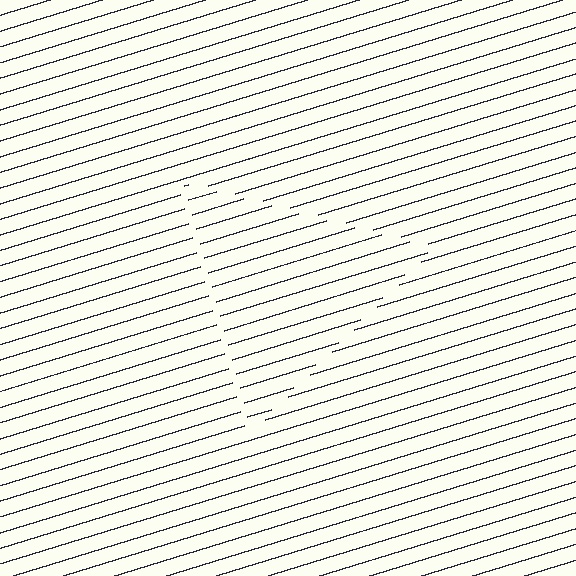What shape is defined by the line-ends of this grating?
An illusory triangle. The interior of the shape contains the same grating, shifted by half a period — the contour is defined by the phase discontinuity where line-ends from the inner and outer gratings abut.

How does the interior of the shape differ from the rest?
The interior of the shape contains the same grating, shifted by half a period — the contour is defined by the phase discontinuity where line-ends from the inner and outer gratings abut.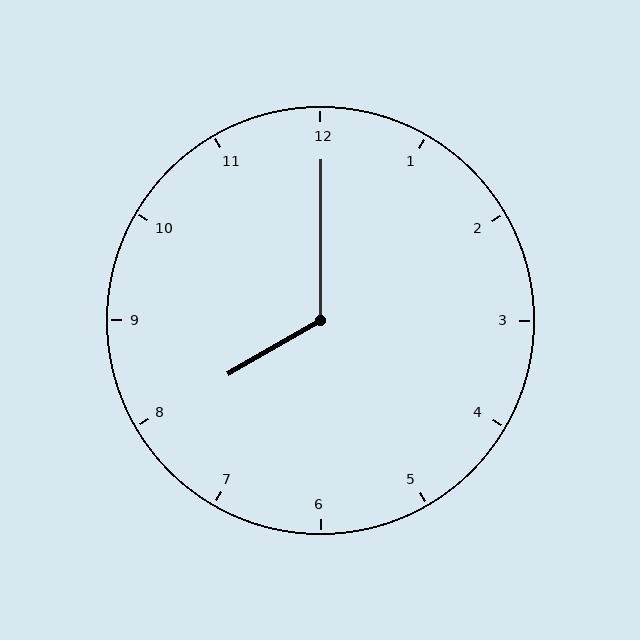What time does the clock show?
8:00.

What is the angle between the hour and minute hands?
Approximately 120 degrees.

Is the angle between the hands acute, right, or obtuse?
It is obtuse.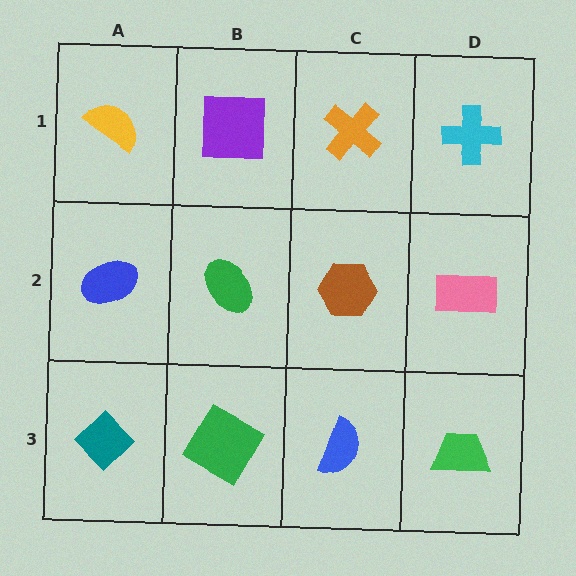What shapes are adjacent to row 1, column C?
A brown hexagon (row 2, column C), a purple square (row 1, column B), a cyan cross (row 1, column D).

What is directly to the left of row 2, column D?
A brown hexagon.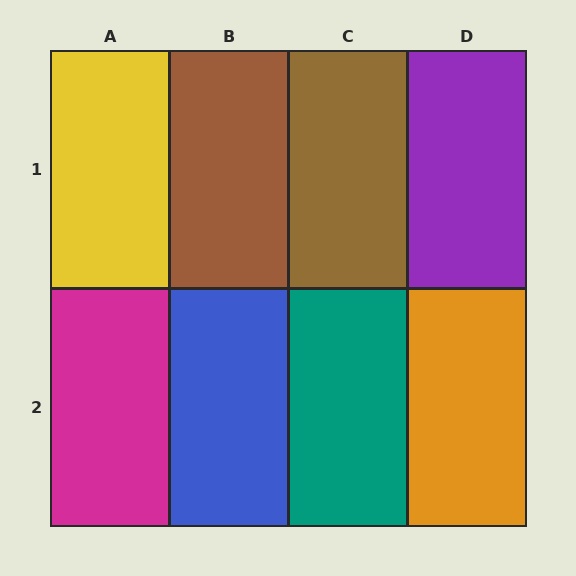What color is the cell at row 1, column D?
Purple.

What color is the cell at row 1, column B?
Brown.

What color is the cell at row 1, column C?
Brown.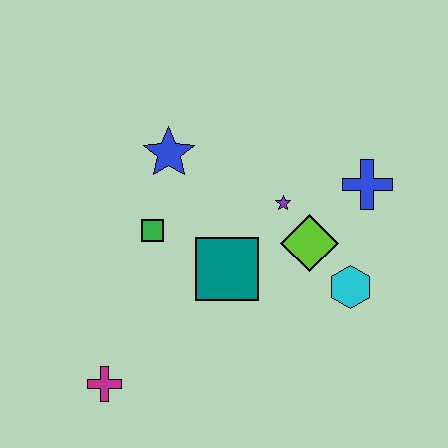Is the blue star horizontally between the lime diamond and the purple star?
No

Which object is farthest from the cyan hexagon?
The magenta cross is farthest from the cyan hexagon.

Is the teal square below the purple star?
Yes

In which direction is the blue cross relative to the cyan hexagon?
The blue cross is above the cyan hexagon.